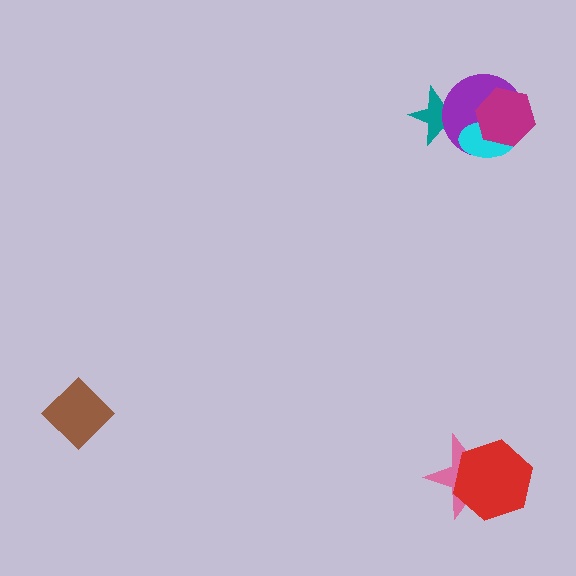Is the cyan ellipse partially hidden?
Yes, it is partially covered by another shape.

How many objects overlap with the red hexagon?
1 object overlaps with the red hexagon.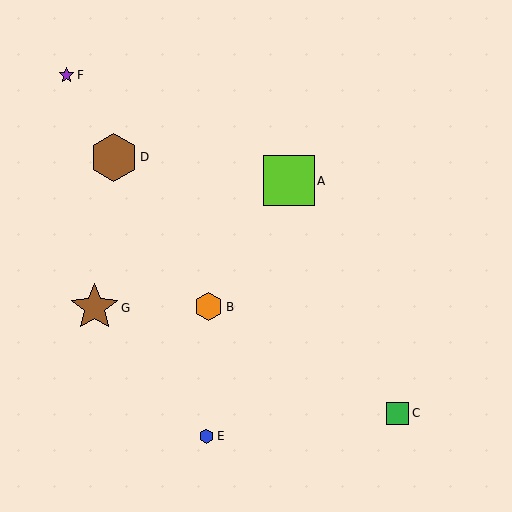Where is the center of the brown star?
The center of the brown star is at (95, 308).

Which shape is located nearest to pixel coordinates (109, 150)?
The brown hexagon (labeled D) at (114, 157) is nearest to that location.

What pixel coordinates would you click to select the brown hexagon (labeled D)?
Click at (114, 157) to select the brown hexagon D.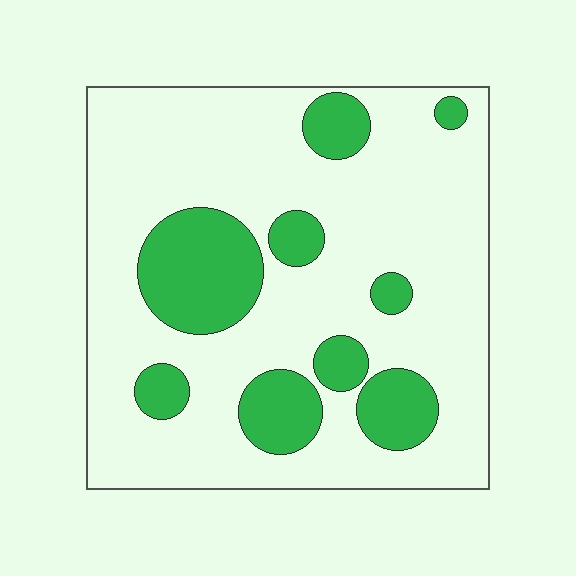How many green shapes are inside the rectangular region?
9.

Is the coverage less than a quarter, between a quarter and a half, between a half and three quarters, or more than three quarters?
Less than a quarter.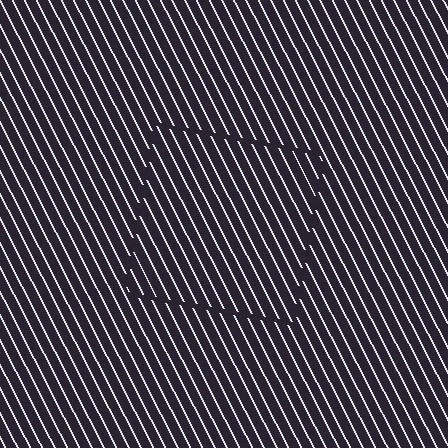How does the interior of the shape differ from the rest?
The interior of the shape contains the same grating, shifted by half a period — the contour is defined by the phase discontinuity where line-ends from the inner and outer gratings abut.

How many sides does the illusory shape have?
4 sides — the line-ends trace a square.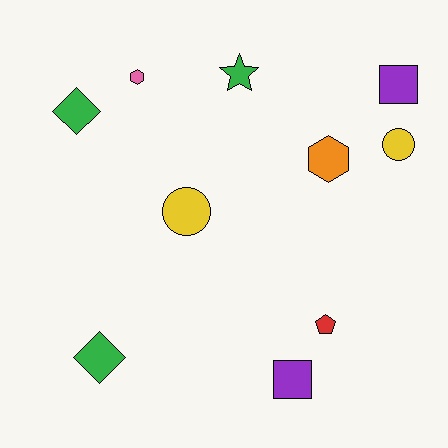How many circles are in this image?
There are 2 circles.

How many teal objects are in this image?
There are no teal objects.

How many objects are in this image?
There are 10 objects.